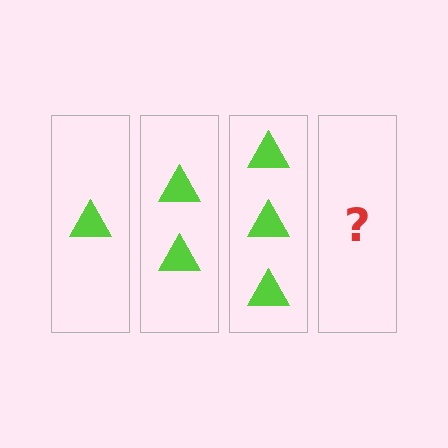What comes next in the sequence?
The next element should be 4 triangles.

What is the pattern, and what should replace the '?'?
The pattern is that each step adds one more triangle. The '?' should be 4 triangles.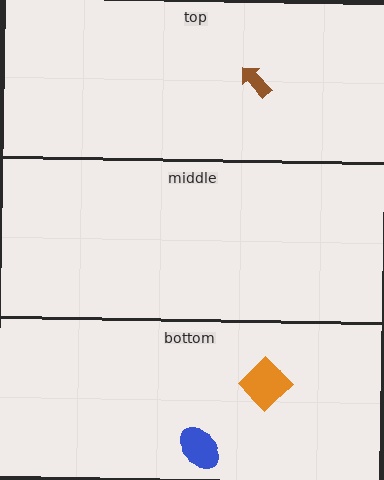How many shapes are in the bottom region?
2.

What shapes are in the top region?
The brown arrow.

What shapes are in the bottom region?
The blue ellipse, the orange diamond.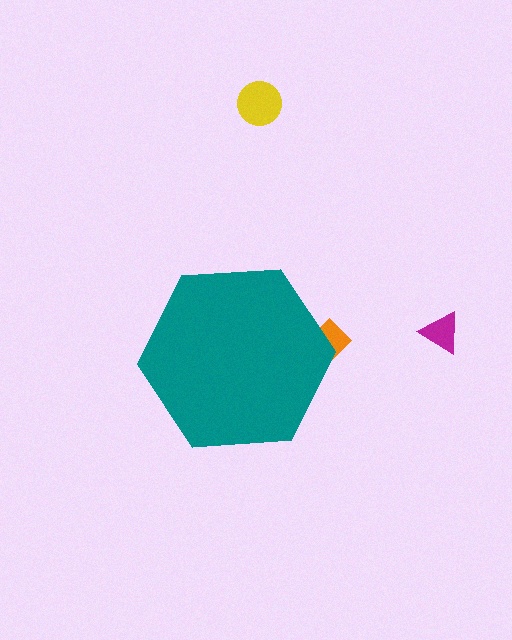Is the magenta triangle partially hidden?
No, the magenta triangle is fully visible.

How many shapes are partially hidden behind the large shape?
1 shape is partially hidden.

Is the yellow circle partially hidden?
No, the yellow circle is fully visible.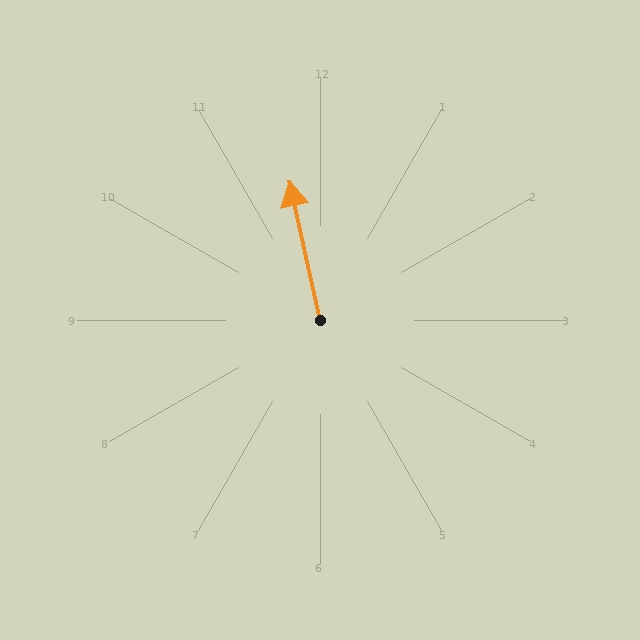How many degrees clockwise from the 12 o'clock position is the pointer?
Approximately 348 degrees.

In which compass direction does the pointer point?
North.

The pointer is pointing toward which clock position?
Roughly 12 o'clock.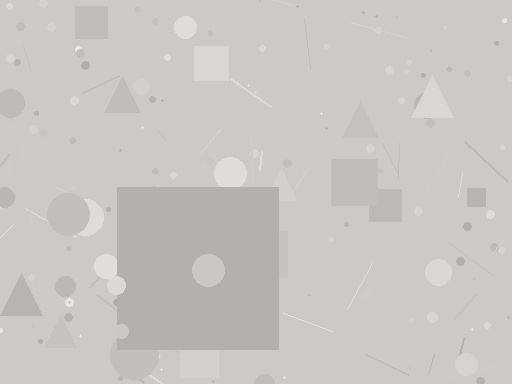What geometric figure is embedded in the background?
A square is embedded in the background.